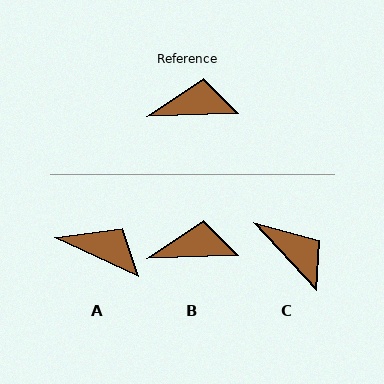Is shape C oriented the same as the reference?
No, it is off by about 49 degrees.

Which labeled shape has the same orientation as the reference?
B.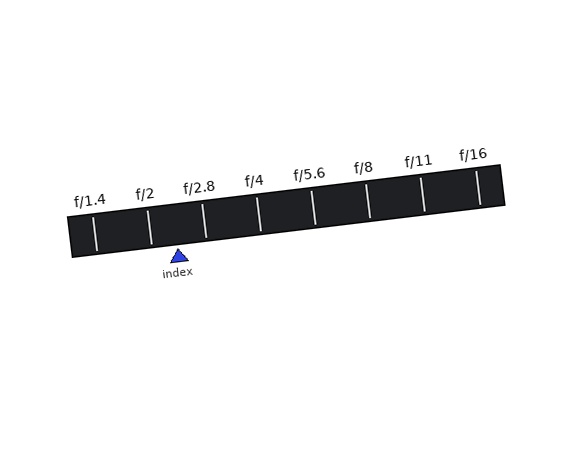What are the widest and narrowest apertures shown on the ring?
The widest aperture shown is f/1.4 and the narrowest is f/16.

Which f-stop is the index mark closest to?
The index mark is closest to f/2.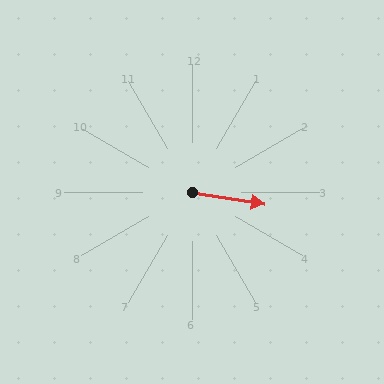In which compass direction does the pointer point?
East.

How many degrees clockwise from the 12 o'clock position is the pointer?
Approximately 99 degrees.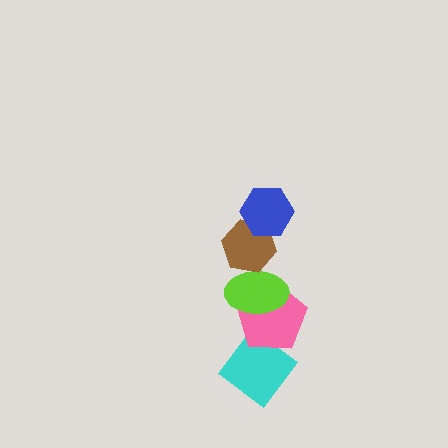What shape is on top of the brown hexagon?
The blue hexagon is on top of the brown hexagon.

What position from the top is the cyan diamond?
The cyan diamond is 5th from the top.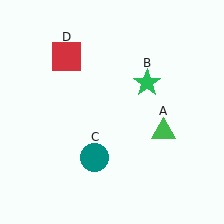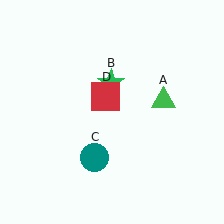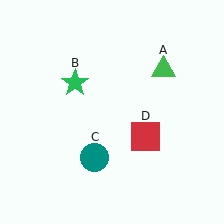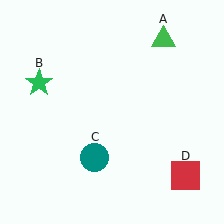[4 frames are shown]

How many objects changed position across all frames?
3 objects changed position: green triangle (object A), green star (object B), red square (object D).